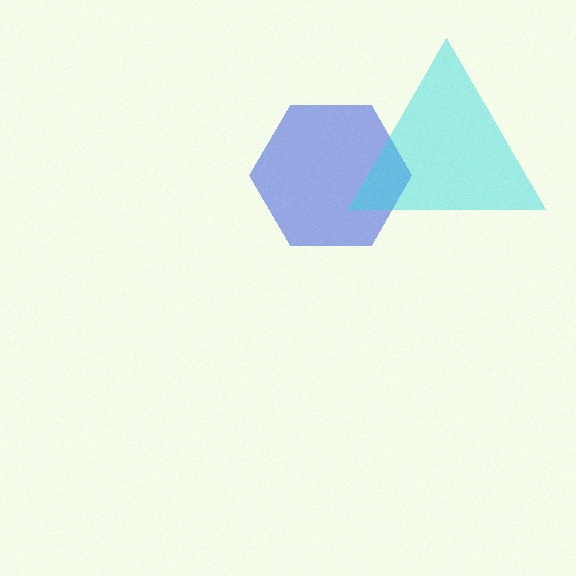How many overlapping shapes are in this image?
There are 2 overlapping shapes in the image.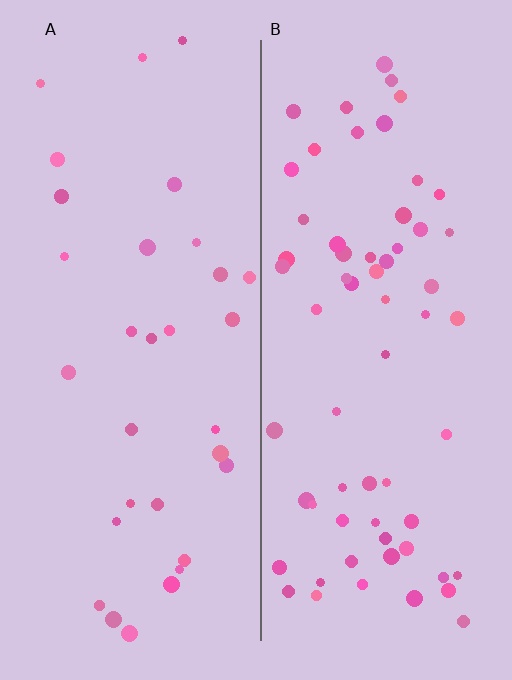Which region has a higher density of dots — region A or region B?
B (the right).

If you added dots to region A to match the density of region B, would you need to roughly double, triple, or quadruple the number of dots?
Approximately double.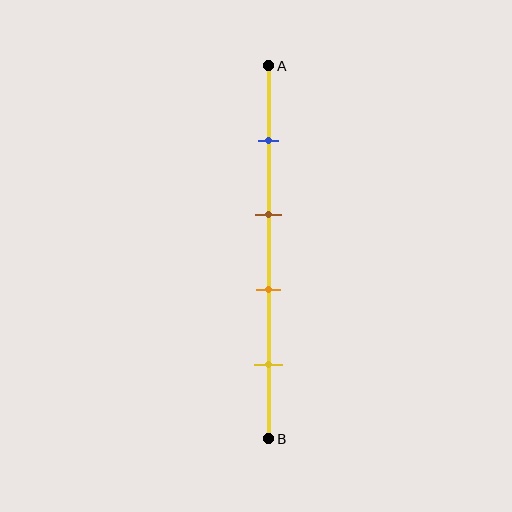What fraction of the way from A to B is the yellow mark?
The yellow mark is approximately 80% (0.8) of the way from A to B.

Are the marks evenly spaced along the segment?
Yes, the marks are approximately evenly spaced.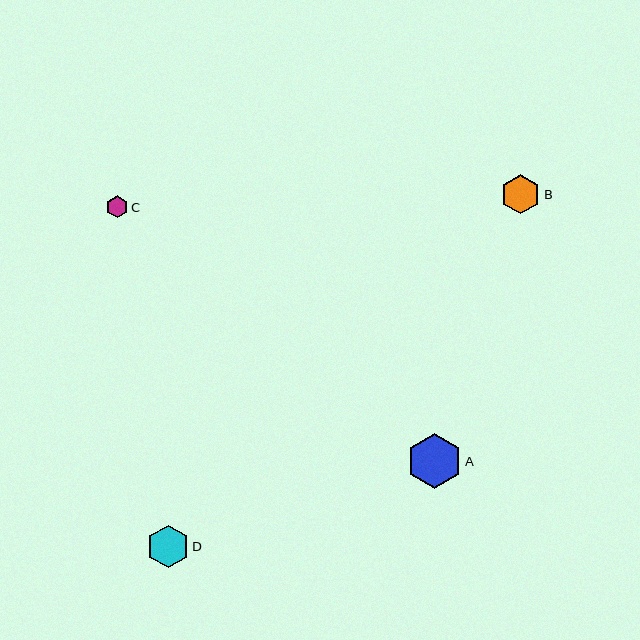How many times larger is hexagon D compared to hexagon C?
Hexagon D is approximately 2.0 times the size of hexagon C.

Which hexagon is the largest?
Hexagon A is the largest with a size of approximately 55 pixels.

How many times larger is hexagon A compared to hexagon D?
Hexagon A is approximately 1.3 times the size of hexagon D.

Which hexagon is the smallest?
Hexagon C is the smallest with a size of approximately 22 pixels.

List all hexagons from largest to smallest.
From largest to smallest: A, D, B, C.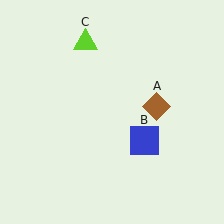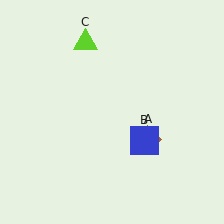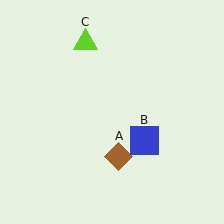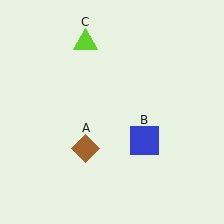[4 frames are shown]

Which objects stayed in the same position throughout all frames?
Blue square (object B) and lime triangle (object C) remained stationary.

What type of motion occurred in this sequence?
The brown diamond (object A) rotated clockwise around the center of the scene.